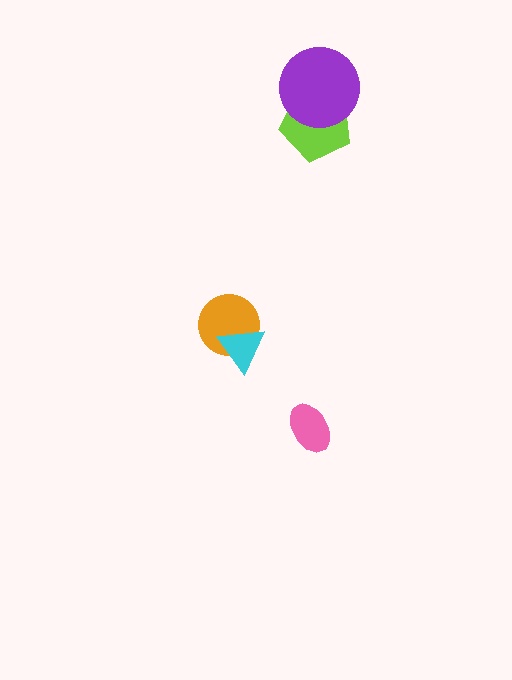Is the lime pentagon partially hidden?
Yes, it is partially covered by another shape.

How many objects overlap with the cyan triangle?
1 object overlaps with the cyan triangle.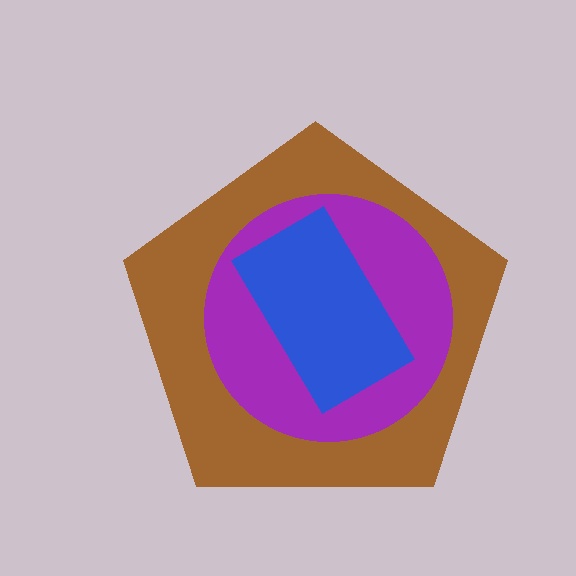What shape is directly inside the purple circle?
The blue rectangle.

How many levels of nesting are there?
3.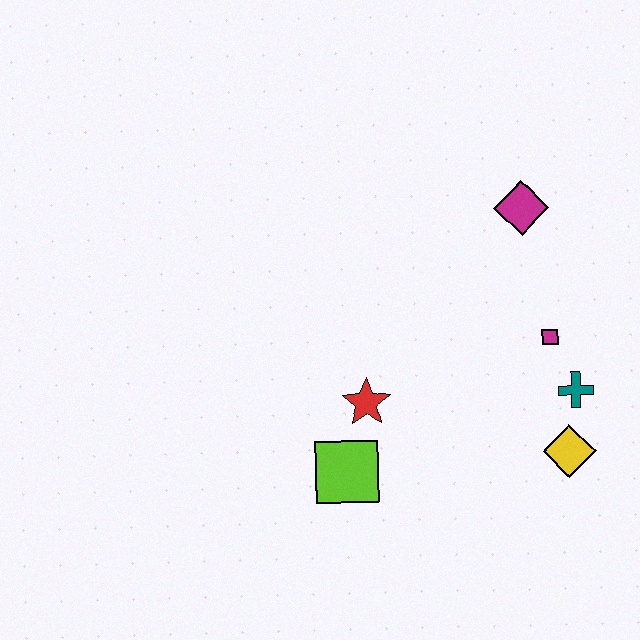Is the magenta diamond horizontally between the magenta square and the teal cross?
No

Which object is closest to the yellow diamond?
The teal cross is closest to the yellow diamond.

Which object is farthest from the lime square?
The magenta diamond is farthest from the lime square.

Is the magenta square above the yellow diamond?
Yes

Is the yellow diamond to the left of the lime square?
No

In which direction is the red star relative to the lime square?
The red star is above the lime square.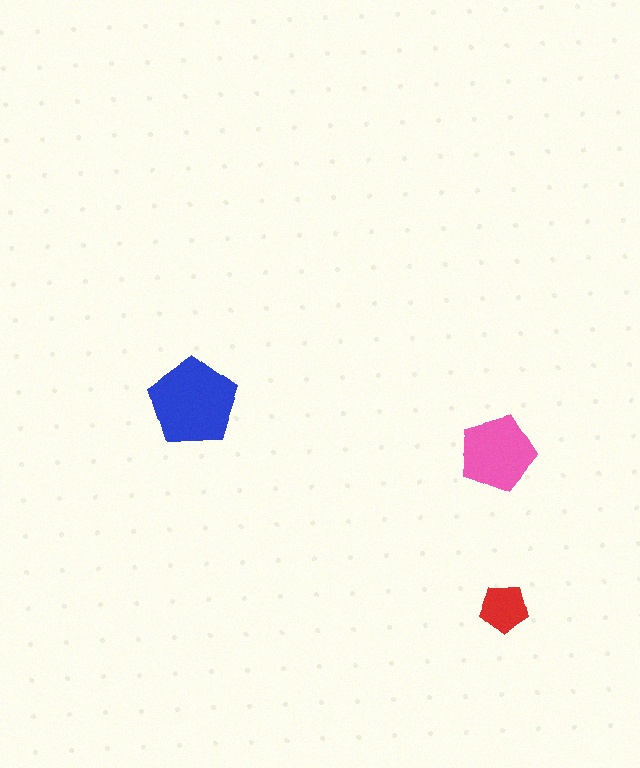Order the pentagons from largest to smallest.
the blue one, the pink one, the red one.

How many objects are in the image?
There are 3 objects in the image.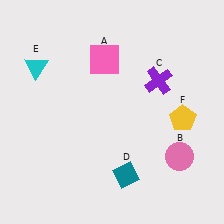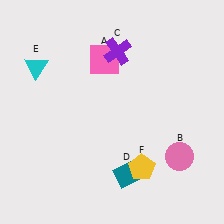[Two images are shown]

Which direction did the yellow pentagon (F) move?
The yellow pentagon (F) moved down.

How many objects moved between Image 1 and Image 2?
2 objects moved between the two images.